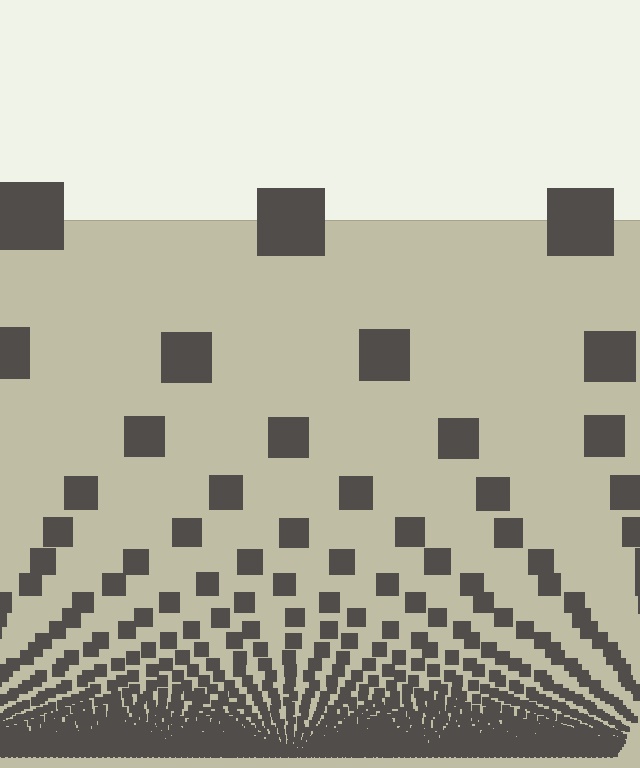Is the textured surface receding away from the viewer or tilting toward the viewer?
The surface appears to tilt toward the viewer. Texture elements get larger and sparser toward the top.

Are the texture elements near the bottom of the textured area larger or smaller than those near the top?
Smaller. The gradient is inverted — elements near the bottom are smaller and denser.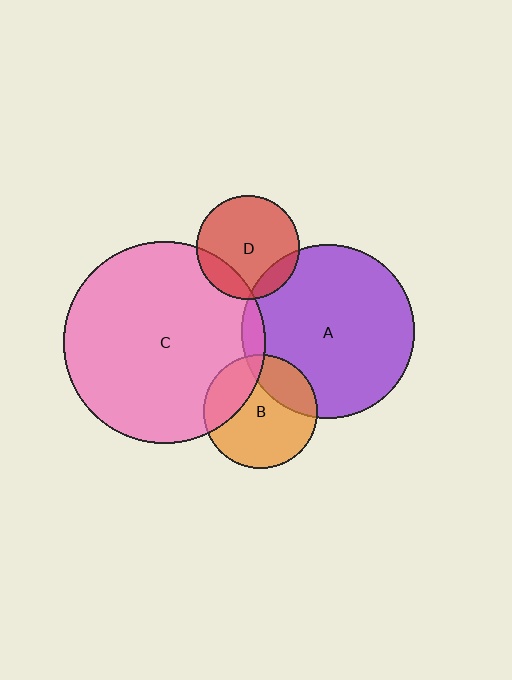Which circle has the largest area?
Circle C (pink).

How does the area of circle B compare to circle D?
Approximately 1.2 times.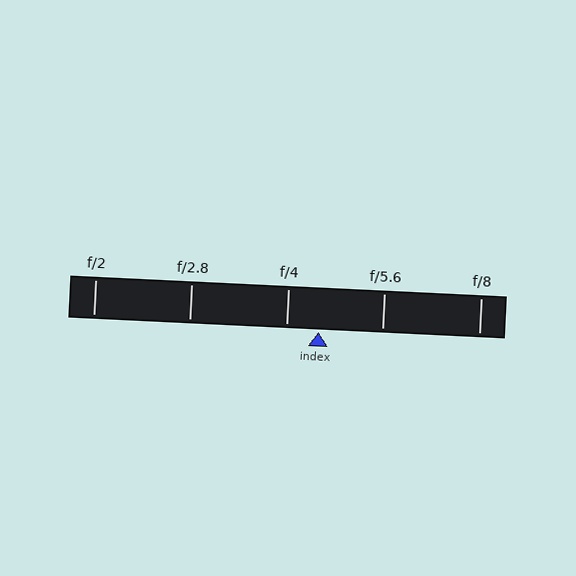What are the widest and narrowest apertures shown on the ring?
The widest aperture shown is f/2 and the narrowest is f/8.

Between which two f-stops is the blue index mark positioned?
The index mark is between f/4 and f/5.6.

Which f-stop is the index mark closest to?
The index mark is closest to f/4.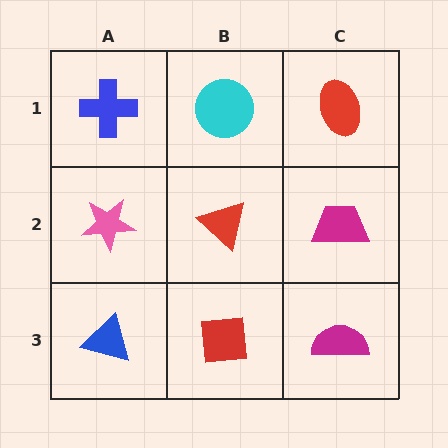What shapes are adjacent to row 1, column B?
A red triangle (row 2, column B), a blue cross (row 1, column A), a red ellipse (row 1, column C).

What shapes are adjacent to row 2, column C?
A red ellipse (row 1, column C), a magenta semicircle (row 3, column C), a red triangle (row 2, column B).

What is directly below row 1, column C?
A magenta trapezoid.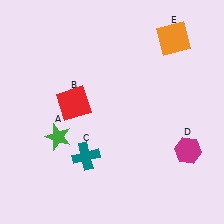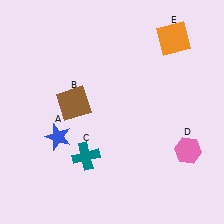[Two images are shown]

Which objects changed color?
A changed from green to blue. B changed from red to brown. D changed from magenta to pink.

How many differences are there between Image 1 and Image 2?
There are 3 differences between the two images.